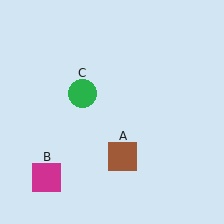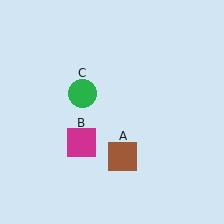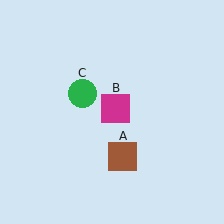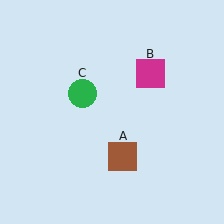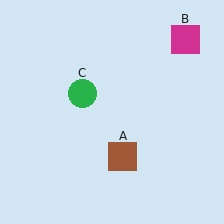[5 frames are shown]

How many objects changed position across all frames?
1 object changed position: magenta square (object B).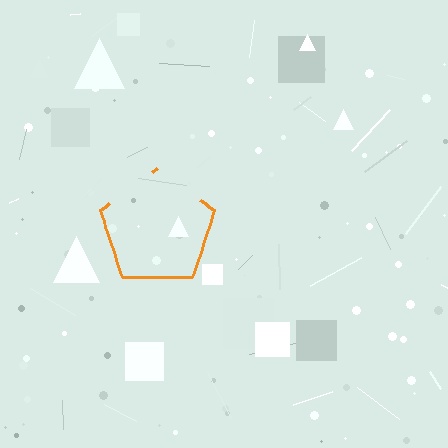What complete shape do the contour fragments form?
The contour fragments form a pentagon.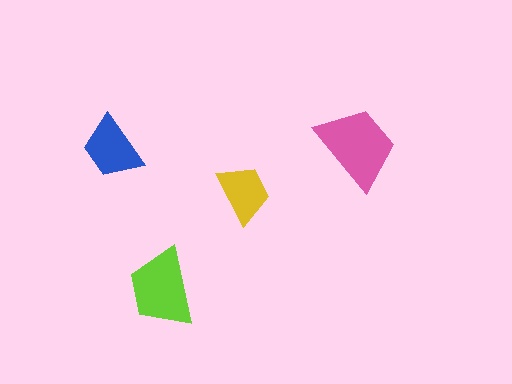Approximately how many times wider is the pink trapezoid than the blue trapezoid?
About 1.5 times wider.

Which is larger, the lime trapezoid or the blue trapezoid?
The lime one.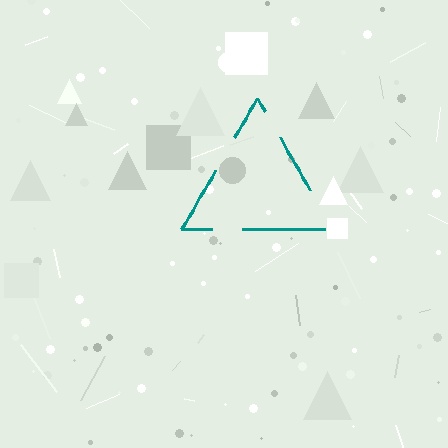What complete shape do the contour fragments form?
The contour fragments form a triangle.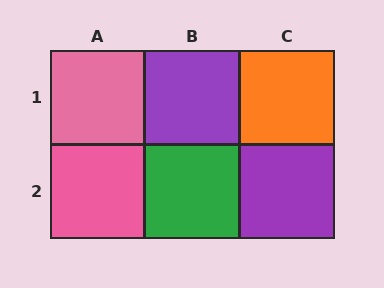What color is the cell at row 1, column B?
Purple.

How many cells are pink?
2 cells are pink.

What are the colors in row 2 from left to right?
Pink, green, purple.